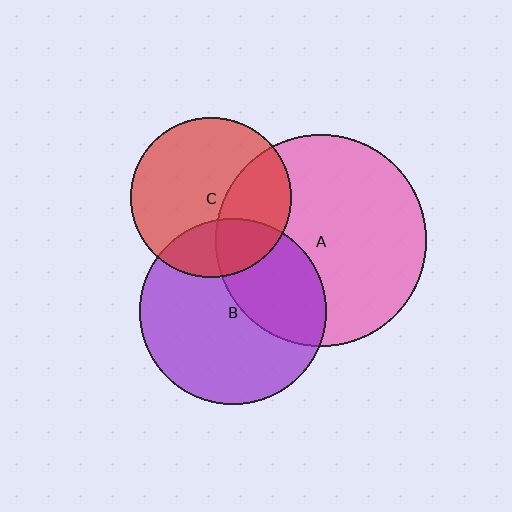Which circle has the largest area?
Circle A (pink).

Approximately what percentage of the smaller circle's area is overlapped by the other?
Approximately 35%.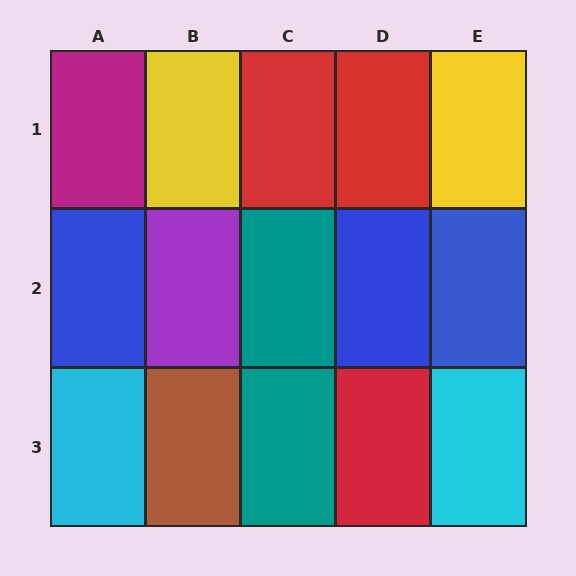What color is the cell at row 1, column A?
Magenta.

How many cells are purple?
1 cell is purple.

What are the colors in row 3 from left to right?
Cyan, brown, teal, red, cyan.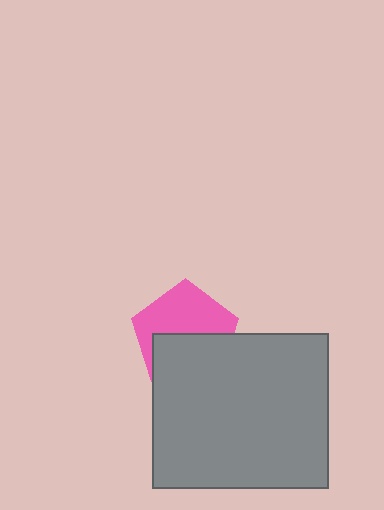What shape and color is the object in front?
The object in front is a gray rectangle.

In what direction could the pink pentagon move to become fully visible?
The pink pentagon could move up. That would shift it out from behind the gray rectangle entirely.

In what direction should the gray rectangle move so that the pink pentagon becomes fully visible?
The gray rectangle should move down. That is the shortest direction to clear the overlap and leave the pink pentagon fully visible.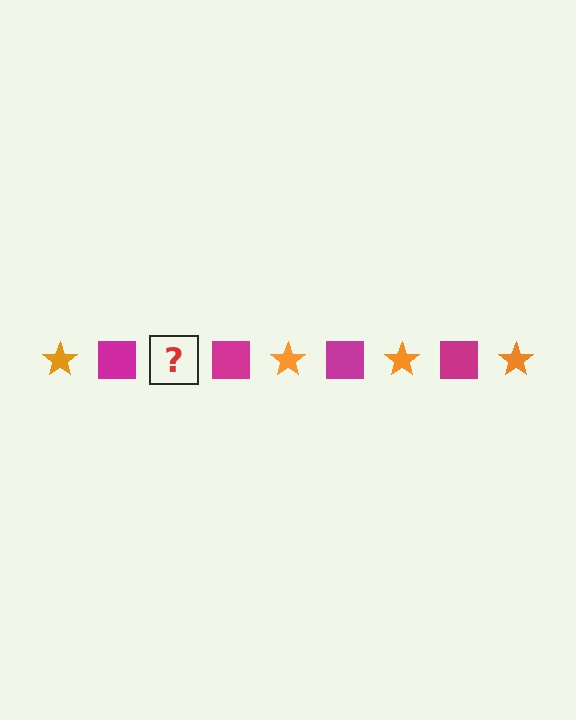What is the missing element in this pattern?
The missing element is an orange star.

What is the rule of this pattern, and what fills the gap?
The rule is that the pattern alternates between orange star and magenta square. The gap should be filled with an orange star.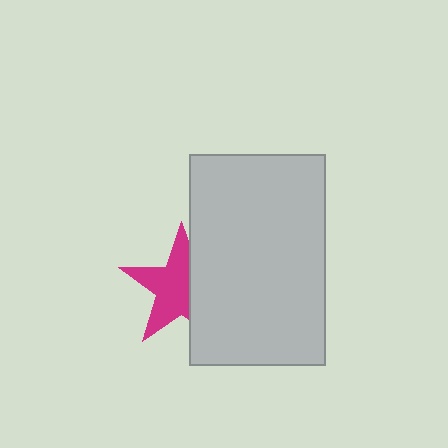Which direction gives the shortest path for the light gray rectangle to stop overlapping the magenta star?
Moving right gives the shortest separation.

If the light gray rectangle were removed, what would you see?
You would see the complete magenta star.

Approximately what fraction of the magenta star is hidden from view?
Roughly 38% of the magenta star is hidden behind the light gray rectangle.